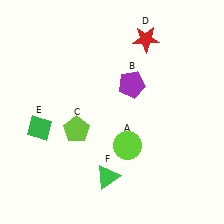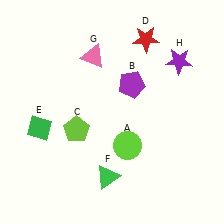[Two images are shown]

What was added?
A pink triangle (G), a purple star (H) were added in Image 2.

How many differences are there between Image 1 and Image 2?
There are 2 differences between the two images.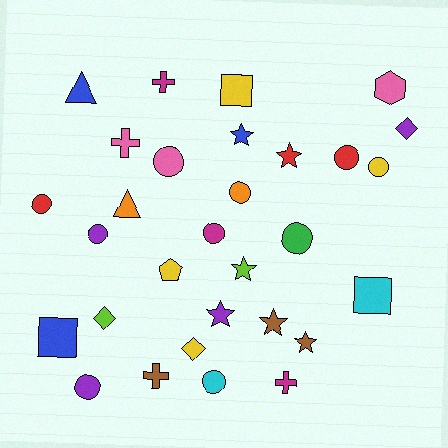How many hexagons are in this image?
There is 1 hexagon.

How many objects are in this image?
There are 30 objects.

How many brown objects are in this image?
There are 3 brown objects.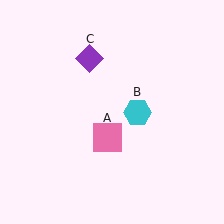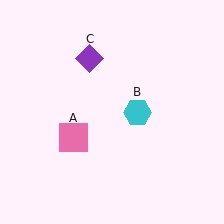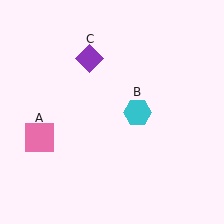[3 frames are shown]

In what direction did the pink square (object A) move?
The pink square (object A) moved left.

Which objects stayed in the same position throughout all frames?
Cyan hexagon (object B) and purple diamond (object C) remained stationary.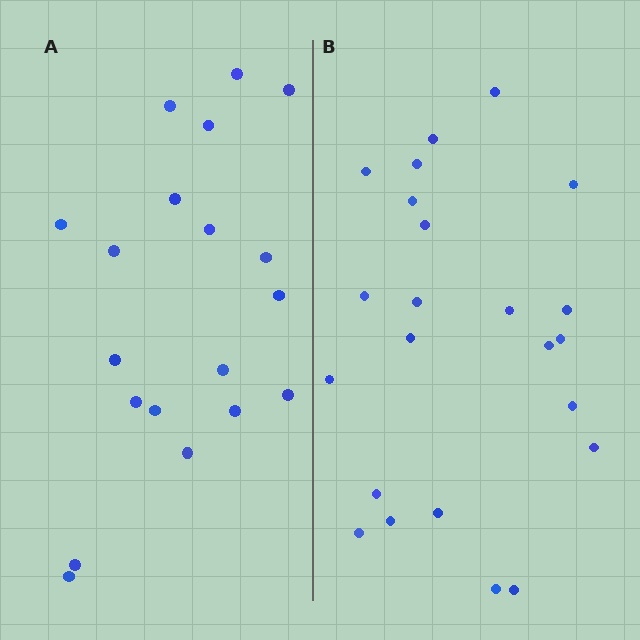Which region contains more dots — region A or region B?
Region B (the right region) has more dots.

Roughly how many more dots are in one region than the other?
Region B has about 4 more dots than region A.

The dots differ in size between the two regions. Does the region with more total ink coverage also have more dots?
No. Region A has more total ink coverage because its dots are larger, but region B actually contains more individual dots. Total area can be misleading — the number of items is what matters here.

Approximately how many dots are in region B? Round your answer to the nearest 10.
About 20 dots. (The exact count is 23, which rounds to 20.)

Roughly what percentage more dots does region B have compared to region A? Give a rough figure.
About 20% more.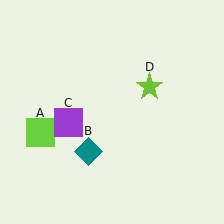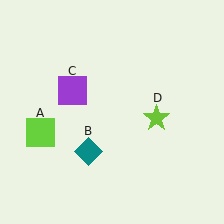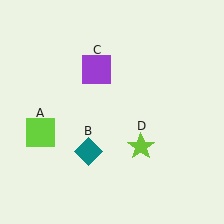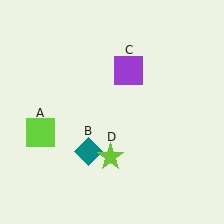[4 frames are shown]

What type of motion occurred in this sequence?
The purple square (object C), lime star (object D) rotated clockwise around the center of the scene.